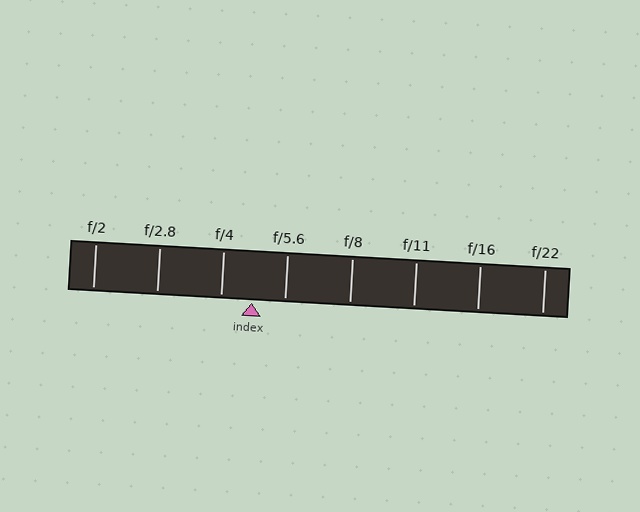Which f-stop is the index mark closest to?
The index mark is closest to f/4.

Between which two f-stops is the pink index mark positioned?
The index mark is between f/4 and f/5.6.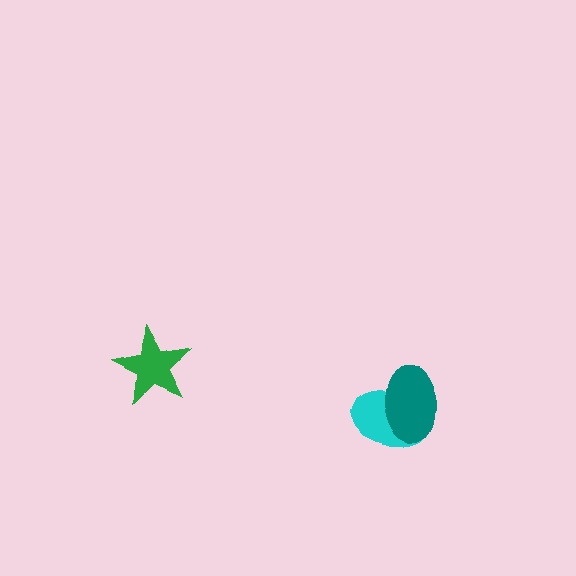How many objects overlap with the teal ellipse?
1 object overlaps with the teal ellipse.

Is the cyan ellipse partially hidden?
Yes, it is partially covered by another shape.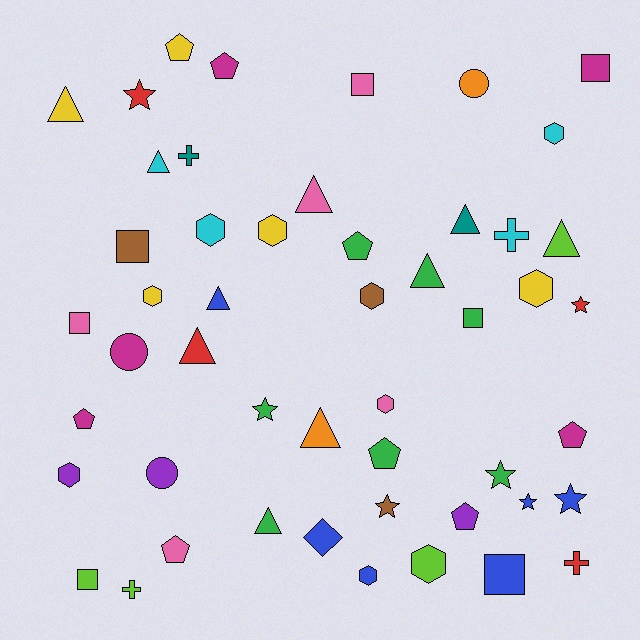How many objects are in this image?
There are 50 objects.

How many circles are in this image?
There are 3 circles.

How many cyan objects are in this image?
There are 4 cyan objects.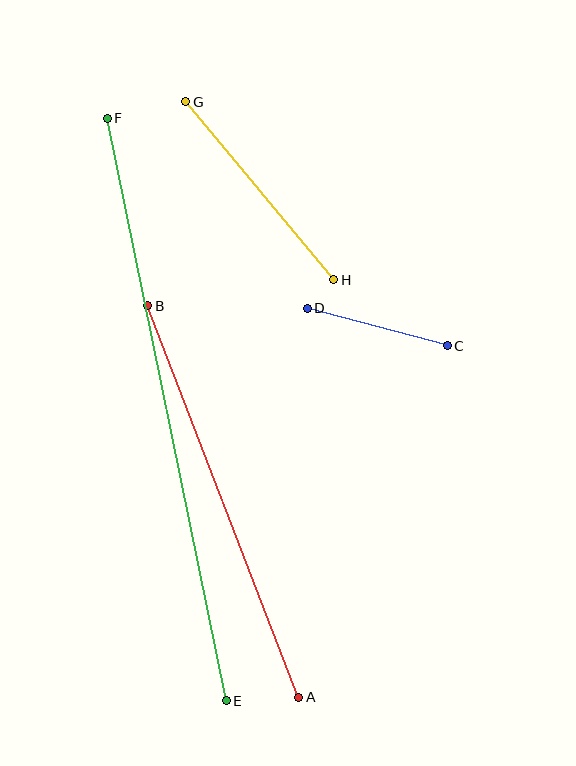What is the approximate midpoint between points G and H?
The midpoint is at approximately (260, 191) pixels.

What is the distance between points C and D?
The distance is approximately 145 pixels.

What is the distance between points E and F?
The distance is approximately 595 pixels.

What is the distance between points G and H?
The distance is approximately 231 pixels.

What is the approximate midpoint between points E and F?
The midpoint is at approximately (167, 410) pixels.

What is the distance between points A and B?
The distance is approximately 419 pixels.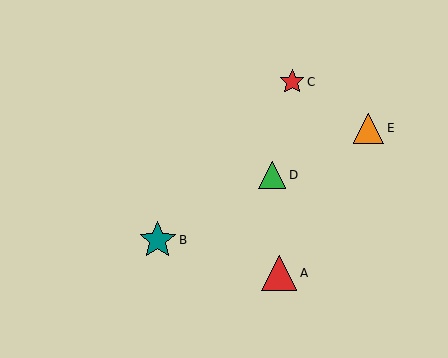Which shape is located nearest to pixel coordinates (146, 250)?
The teal star (labeled B) at (158, 240) is nearest to that location.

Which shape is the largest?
The teal star (labeled B) is the largest.